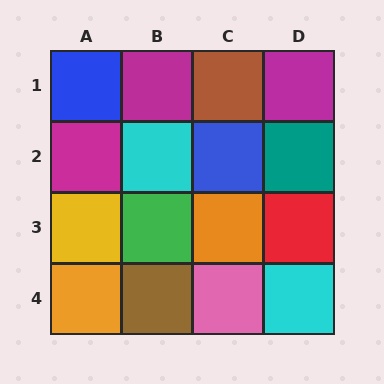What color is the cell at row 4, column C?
Pink.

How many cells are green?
1 cell is green.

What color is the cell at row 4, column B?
Brown.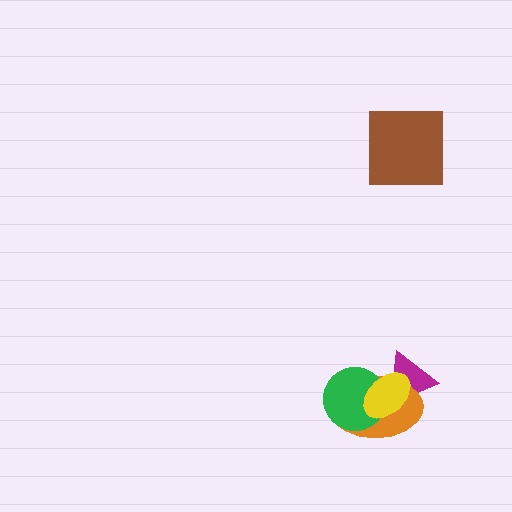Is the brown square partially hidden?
No, no other shape covers it.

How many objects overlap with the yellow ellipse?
3 objects overlap with the yellow ellipse.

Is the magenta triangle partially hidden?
Yes, it is partially covered by another shape.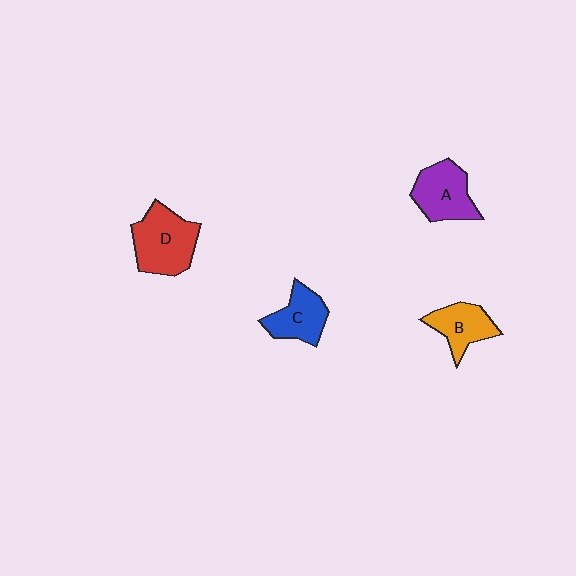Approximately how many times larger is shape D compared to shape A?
Approximately 1.2 times.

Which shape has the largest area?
Shape D (red).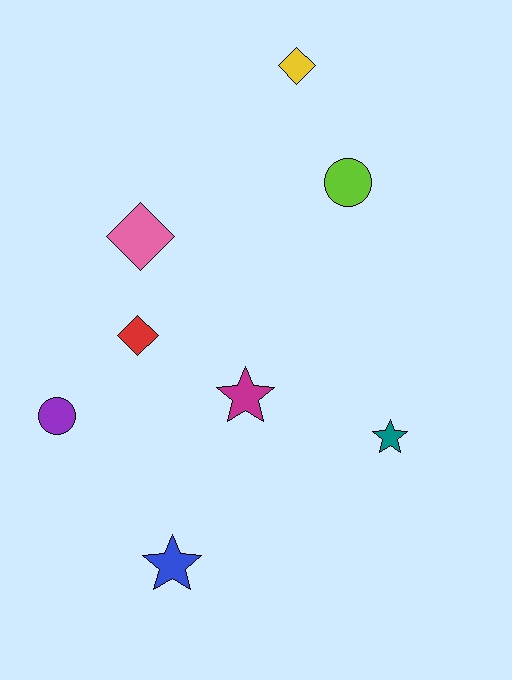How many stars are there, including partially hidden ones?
There are 3 stars.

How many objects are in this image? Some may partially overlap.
There are 8 objects.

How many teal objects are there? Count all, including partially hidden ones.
There is 1 teal object.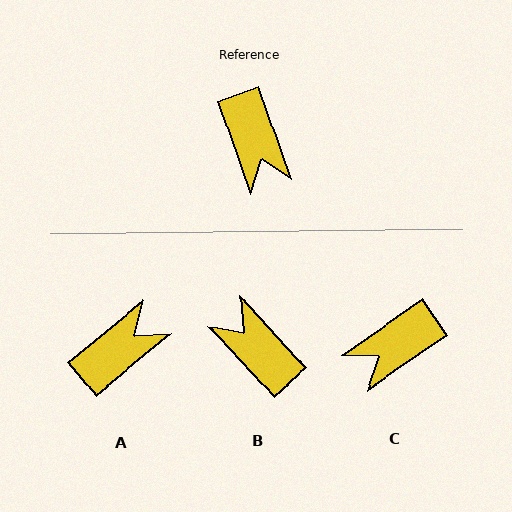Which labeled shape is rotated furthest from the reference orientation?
B, about 157 degrees away.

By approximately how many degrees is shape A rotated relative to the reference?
Approximately 110 degrees counter-clockwise.